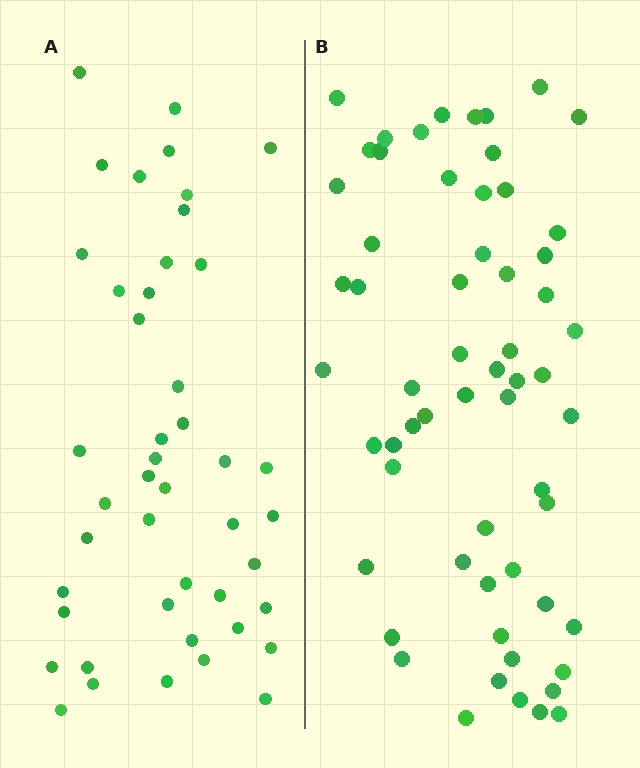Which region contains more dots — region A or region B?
Region B (the right region) has more dots.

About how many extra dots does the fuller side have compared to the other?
Region B has approximately 15 more dots than region A.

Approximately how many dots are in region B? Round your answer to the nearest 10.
About 60 dots.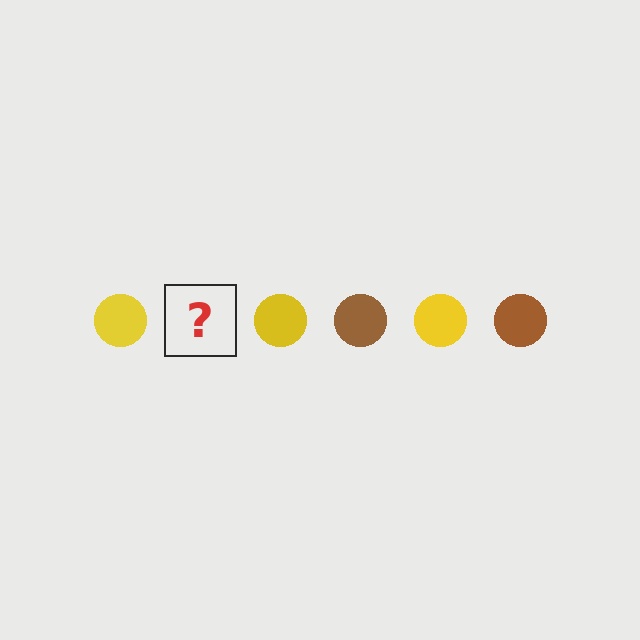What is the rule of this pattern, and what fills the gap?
The rule is that the pattern cycles through yellow, brown circles. The gap should be filled with a brown circle.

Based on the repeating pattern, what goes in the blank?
The blank should be a brown circle.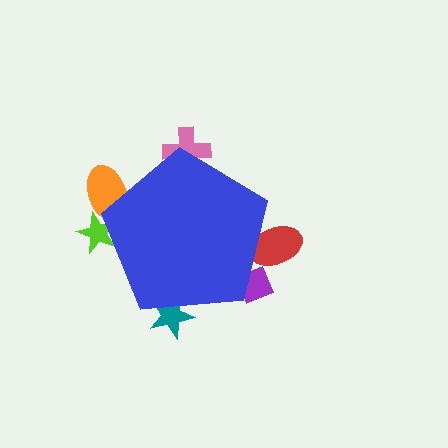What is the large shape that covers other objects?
A blue pentagon.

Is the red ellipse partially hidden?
Yes, the red ellipse is partially hidden behind the blue pentagon.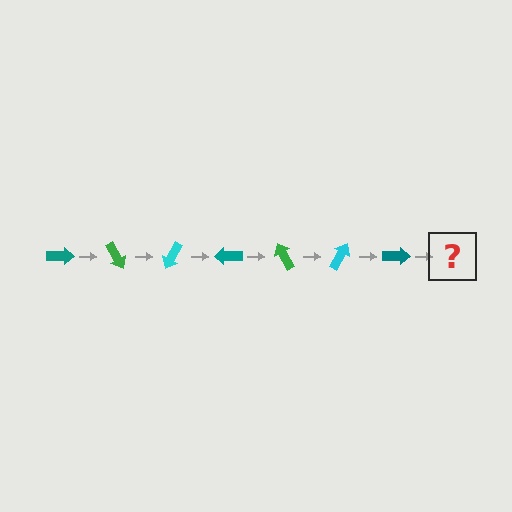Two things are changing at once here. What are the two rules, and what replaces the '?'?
The two rules are that it rotates 60 degrees each step and the color cycles through teal, green, and cyan. The '?' should be a green arrow, rotated 420 degrees from the start.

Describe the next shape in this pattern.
It should be a green arrow, rotated 420 degrees from the start.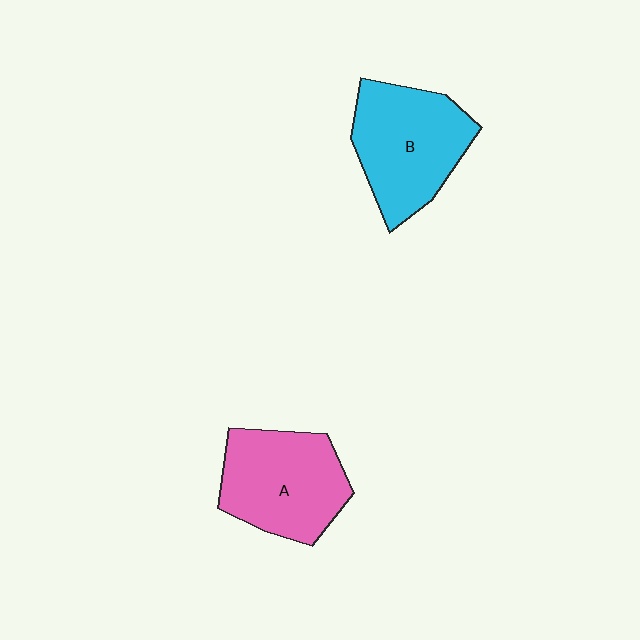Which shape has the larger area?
Shape B (cyan).